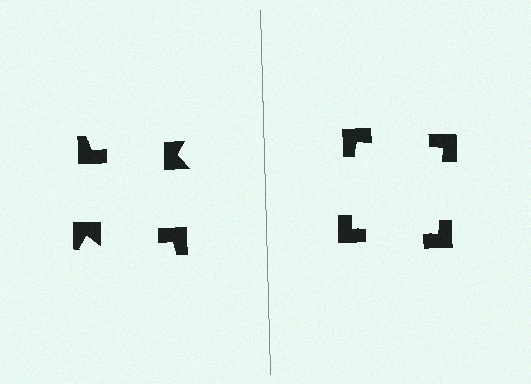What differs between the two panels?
The notched squares are positioned identically on both sides; only the wedge orientations differ. On the right they align to a square; on the left they are misaligned.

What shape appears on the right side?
An illusory square.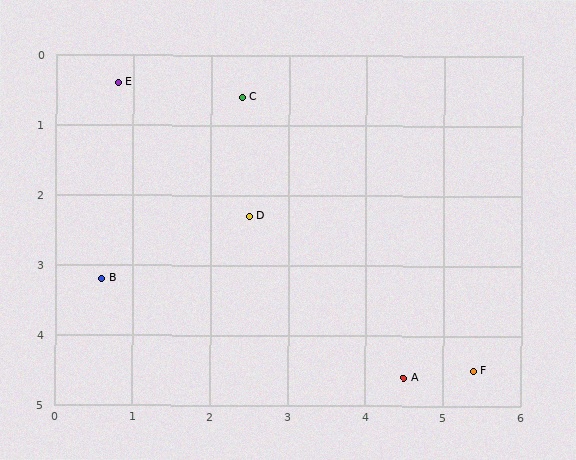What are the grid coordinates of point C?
Point C is at approximately (2.4, 0.6).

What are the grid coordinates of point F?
Point F is at approximately (5.4, 4.5).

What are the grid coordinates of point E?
Point E is at approximately (0.8, 0.4).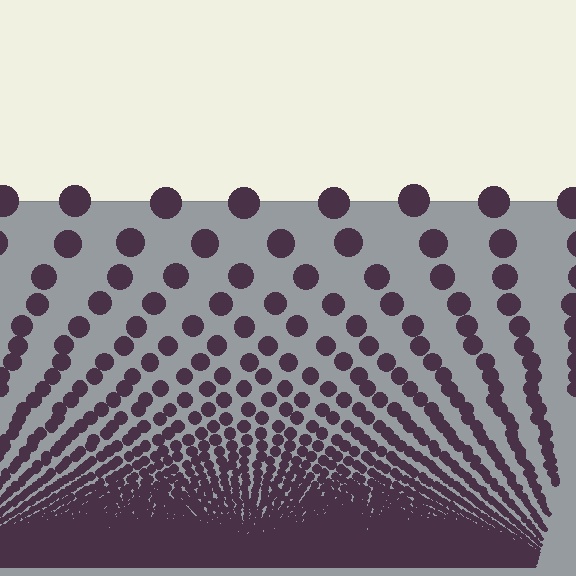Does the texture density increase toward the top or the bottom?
Density increases toward the bottom.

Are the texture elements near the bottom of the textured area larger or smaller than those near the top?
Smaller. The gradient is inverted — elements near the bottom are smaller and denser.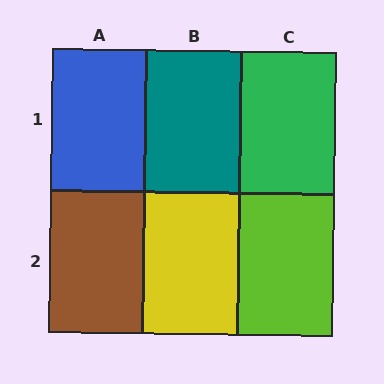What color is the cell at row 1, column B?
Teal.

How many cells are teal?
1 cell is teal.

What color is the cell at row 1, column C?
Green.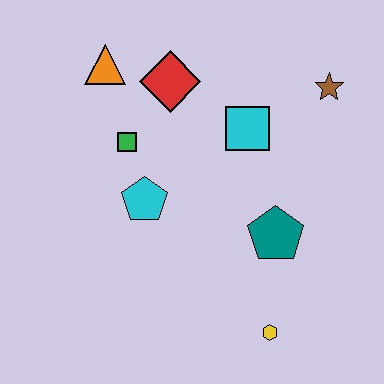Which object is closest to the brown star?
The cyan square is closest to the brown star.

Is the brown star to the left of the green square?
No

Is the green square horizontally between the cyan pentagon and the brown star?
No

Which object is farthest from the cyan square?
The yellow hexagon is farthest from the cyan square.